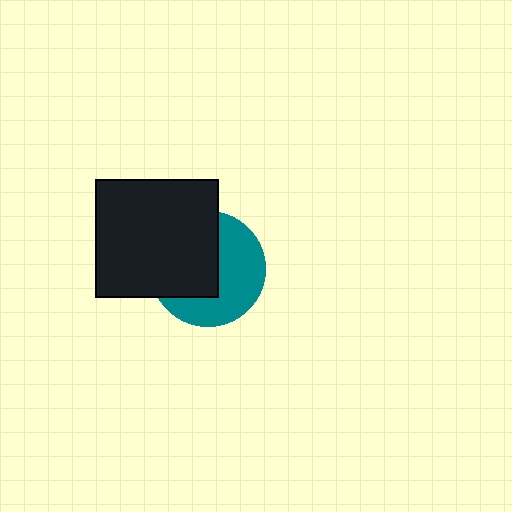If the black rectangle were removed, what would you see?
You would see the complete teal circle.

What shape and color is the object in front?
The object in front is a black rectangle.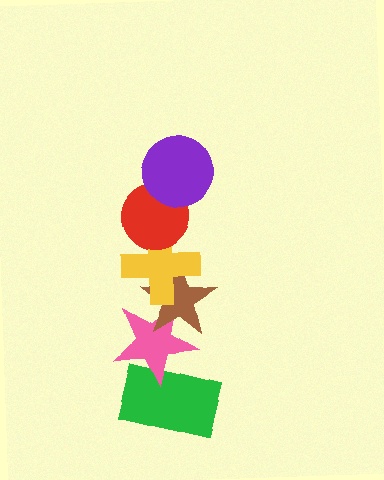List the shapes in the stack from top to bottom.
From top to bottom: the purple circle, the red circle, the yellow cross, the brown star, the pink star, the green rectangle.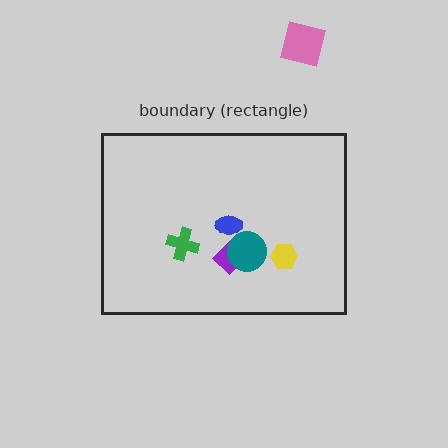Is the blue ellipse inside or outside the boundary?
Inside.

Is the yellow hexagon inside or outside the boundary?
Inside.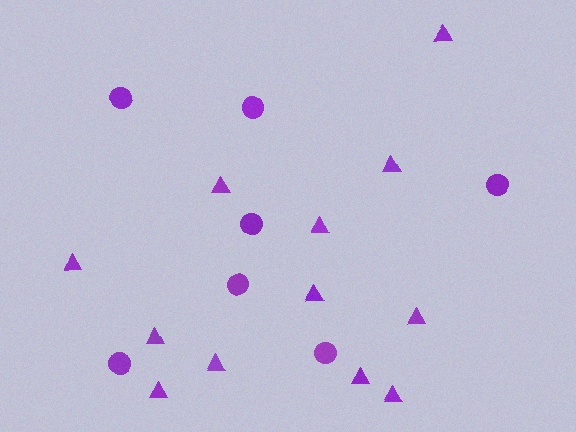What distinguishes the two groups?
There are 2 groups: one group of triangles (12) and one group of circles (7).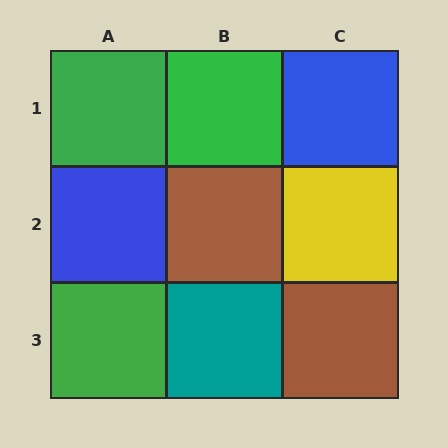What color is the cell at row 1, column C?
Blue.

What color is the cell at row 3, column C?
Brown.